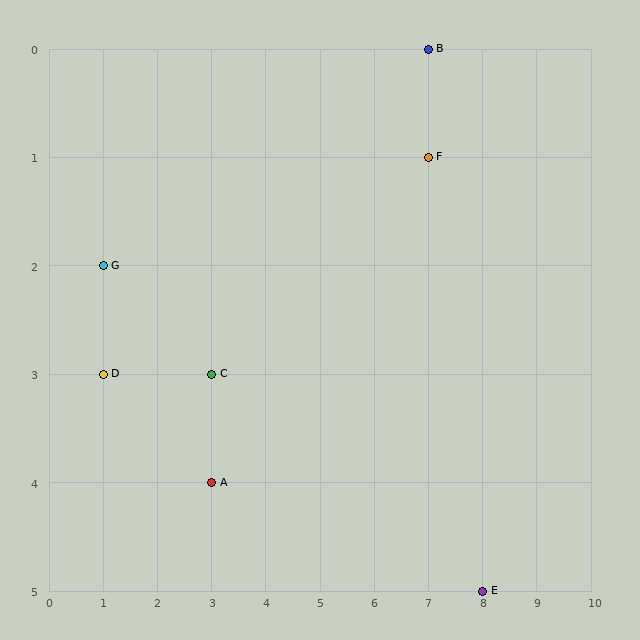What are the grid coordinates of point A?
Point A is at grid coordinates (3, 4).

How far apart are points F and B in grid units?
Points F and B are 1 row apart.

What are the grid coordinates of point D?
Point D is at grid coordinates (1, 3).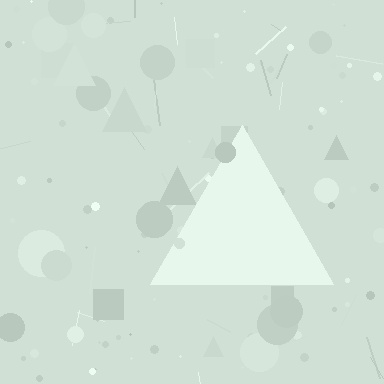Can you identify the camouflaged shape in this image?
The camouflaged shape is a triangle.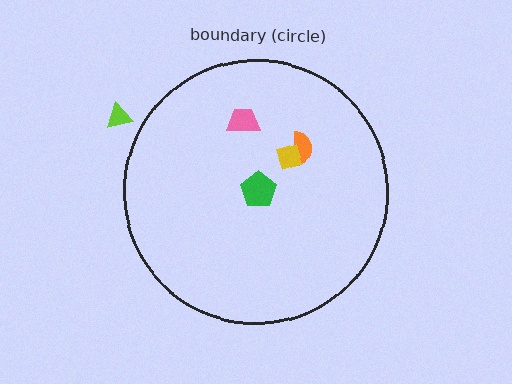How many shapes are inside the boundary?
4 inside, 1 outside.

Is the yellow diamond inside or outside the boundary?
Inside.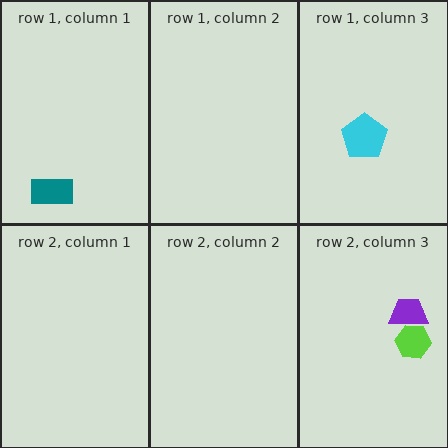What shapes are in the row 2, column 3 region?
The lime hexagon, the purple trapezoid.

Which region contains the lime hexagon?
The row 2, column 3 region.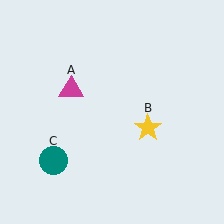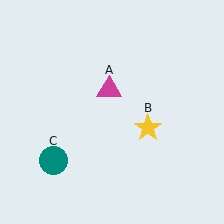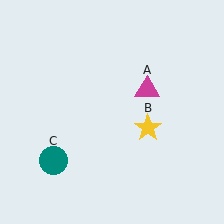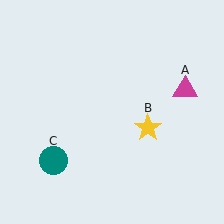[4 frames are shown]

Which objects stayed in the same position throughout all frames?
Yellow star (object B) and teal circle (object C) remained stationary.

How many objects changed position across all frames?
1 object changed position: magenta triangle (object A).